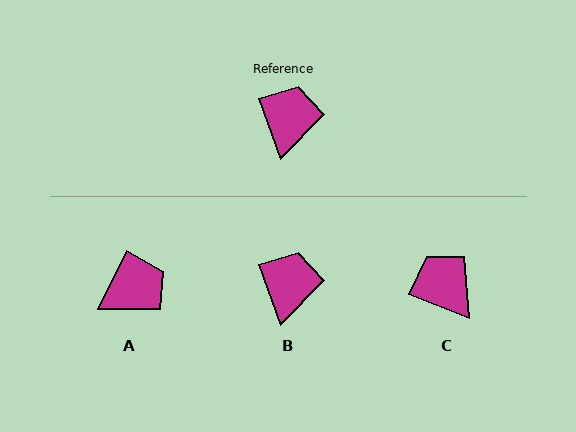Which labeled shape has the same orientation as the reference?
B.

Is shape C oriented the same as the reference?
No, it is off by about 49 degrees.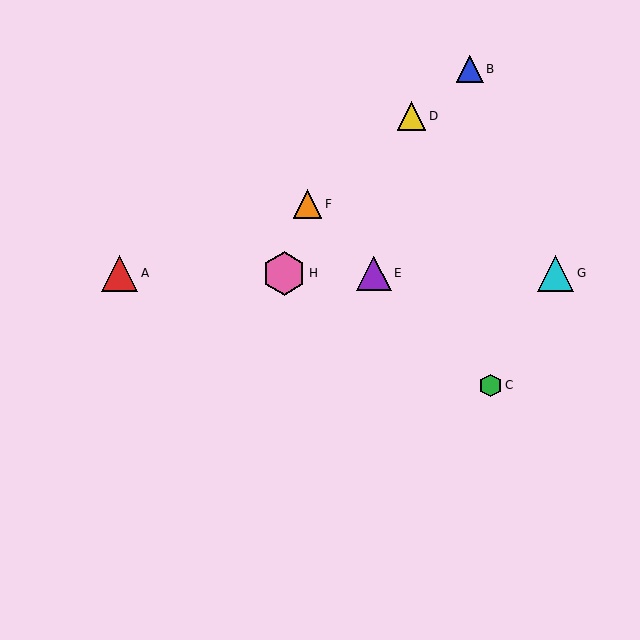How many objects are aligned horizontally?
4 objects (A, E, G, H) are aligned horizontally.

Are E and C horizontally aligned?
No, E is at y≈273 and C is at y≈385.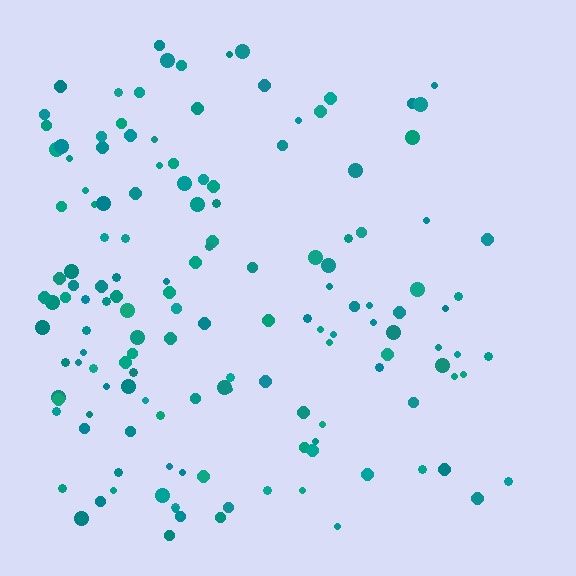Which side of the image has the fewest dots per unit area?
The right.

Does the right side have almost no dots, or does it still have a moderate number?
Still a moderate number, just noticeably fewer than the left.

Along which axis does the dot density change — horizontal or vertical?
Horizontal.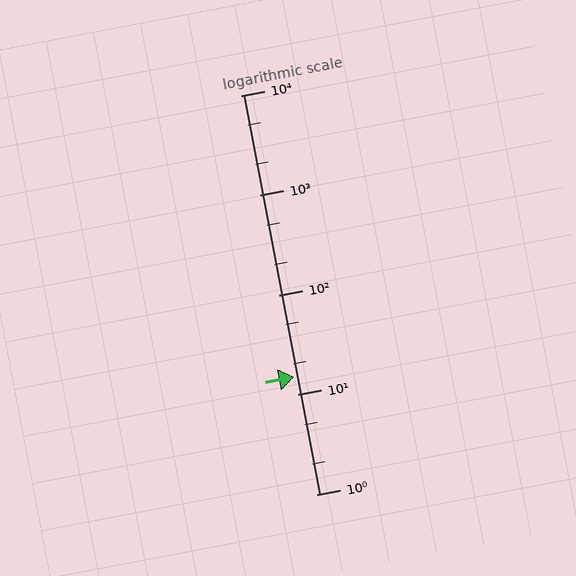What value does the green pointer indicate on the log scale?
The pointer indicates approximately 15.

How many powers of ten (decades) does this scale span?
The scale spans 4 decades, from 1 to 10000.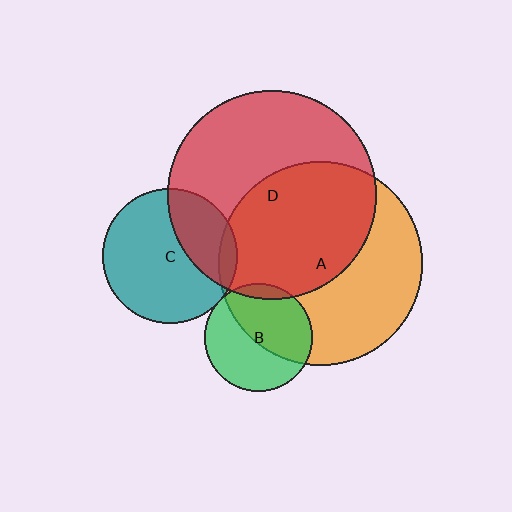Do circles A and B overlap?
Yes.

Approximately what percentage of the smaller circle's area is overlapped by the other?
Approximately 50%.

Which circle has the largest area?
Circle D (red).